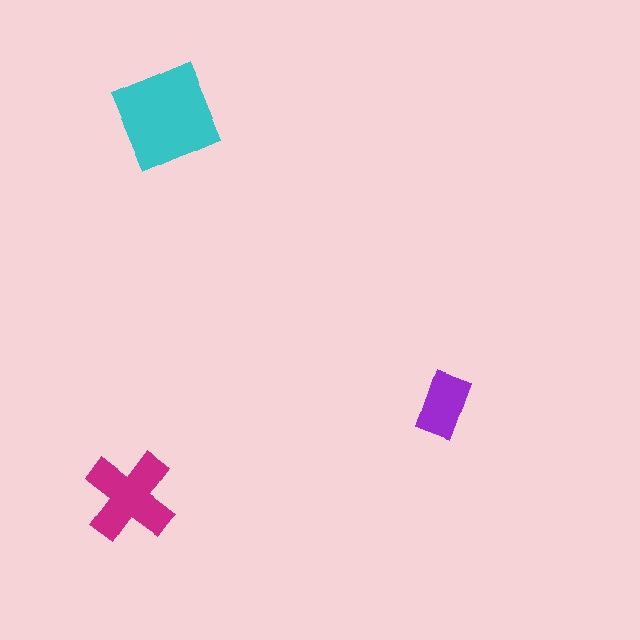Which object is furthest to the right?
The purple rectangle is rightmost.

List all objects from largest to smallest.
The cyan square, the magenta cross, the purple rectangle.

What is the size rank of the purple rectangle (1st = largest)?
3rd.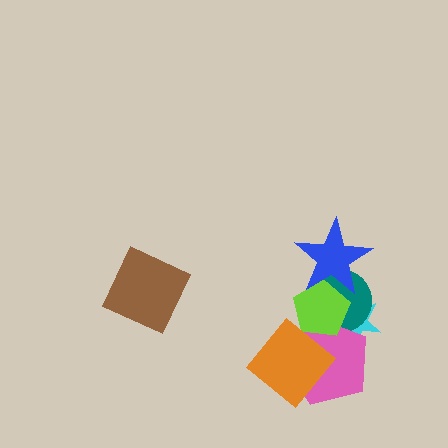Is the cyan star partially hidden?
Yes, it is partially covered by another shape.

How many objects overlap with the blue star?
2 objects overlap with the blue star.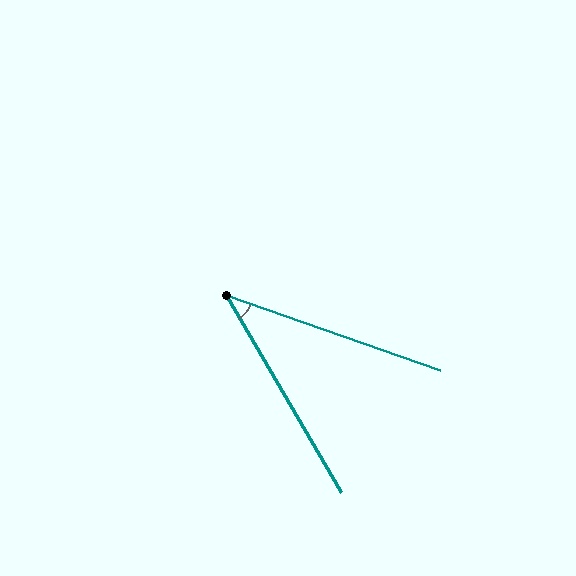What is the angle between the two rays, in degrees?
Approximately 40 degrees.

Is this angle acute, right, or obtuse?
It is acute.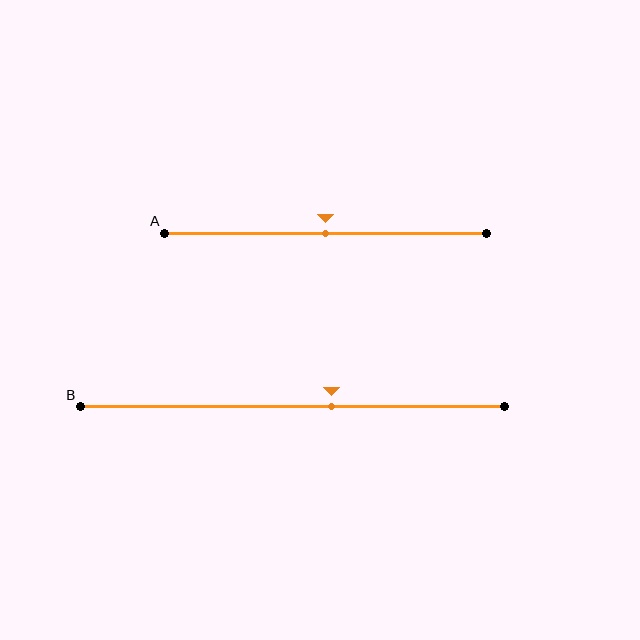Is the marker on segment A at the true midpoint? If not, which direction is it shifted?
Yes, the marker on segment A is at the true midpoint.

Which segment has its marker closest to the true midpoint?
Segment A has its marker closest to the true midpoint.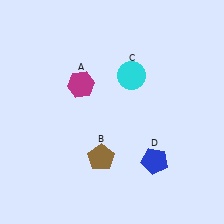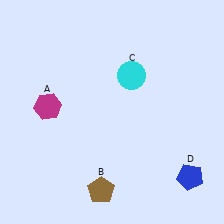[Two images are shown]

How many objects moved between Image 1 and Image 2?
3 objects moved between the two images.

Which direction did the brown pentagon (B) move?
The brown pentagon (B) moved down.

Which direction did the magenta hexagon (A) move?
The magenta hexagon (A) moved left.